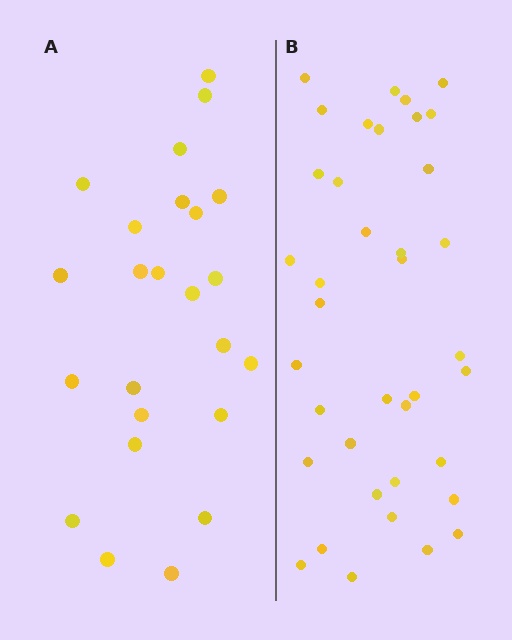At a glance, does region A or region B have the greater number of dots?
Region B (the right region) has more dots.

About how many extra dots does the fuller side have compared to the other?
Region B has approximately 15 more dots than region A.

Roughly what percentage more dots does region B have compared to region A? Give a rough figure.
About 60% more.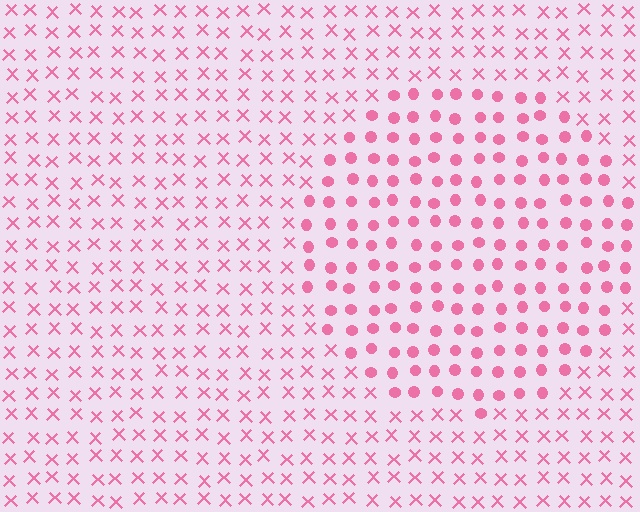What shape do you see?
I see a circle.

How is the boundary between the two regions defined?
The boundary is defined by a change in element shape: circles inside vs. X marks outside. All elements share the same color and spacing.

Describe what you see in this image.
The image is filled with small pink elements arranged in a uniform grid. A circle-shaped region contains circles, while the surrounding area contains X marks. The boundary is defined purely by the change in element shape.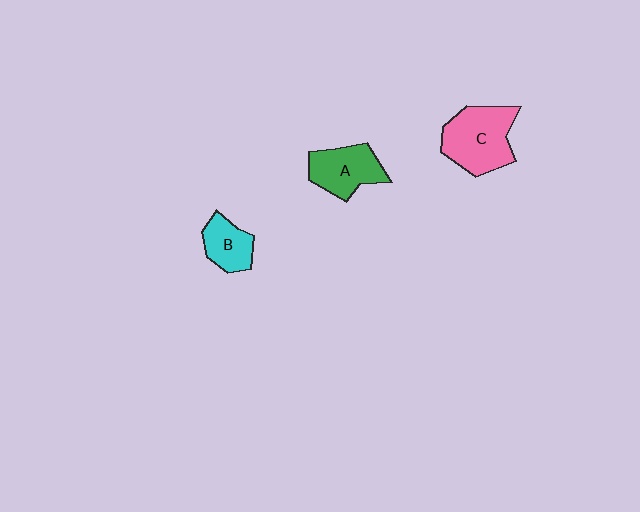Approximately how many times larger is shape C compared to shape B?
Approximately 1.9 times.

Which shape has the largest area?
Shape C (pink).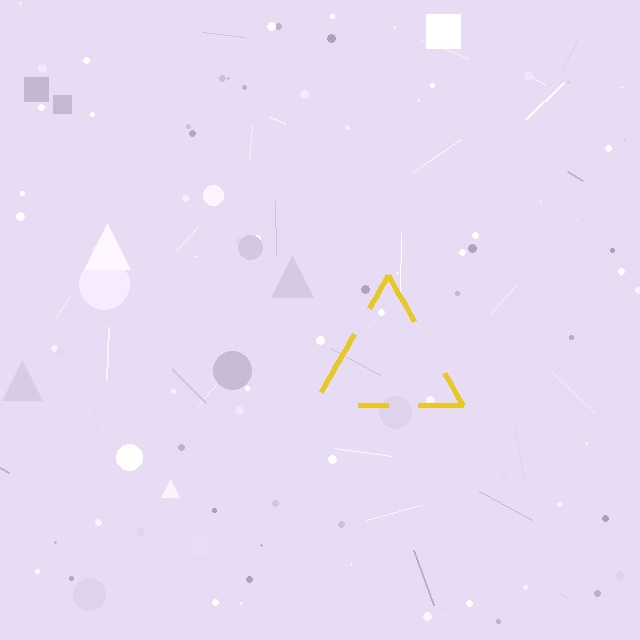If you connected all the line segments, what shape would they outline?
They would outline a triangle.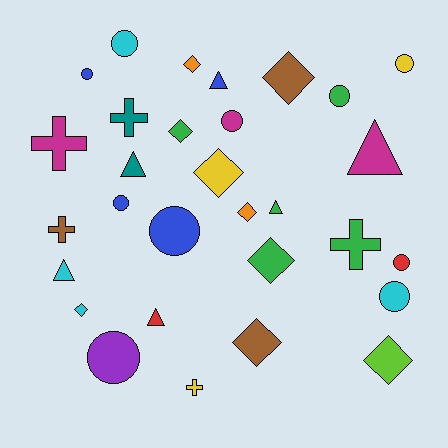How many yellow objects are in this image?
There are 3 yellow objects.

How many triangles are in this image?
There are 6 triangles.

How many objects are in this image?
There are 30 objects.